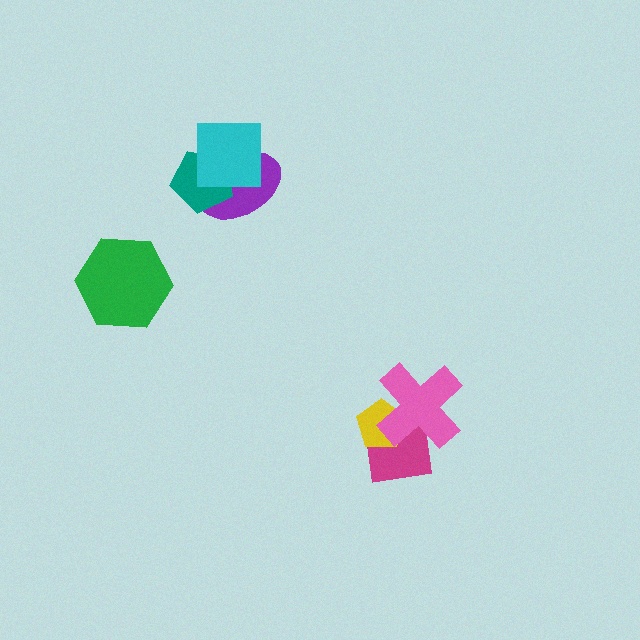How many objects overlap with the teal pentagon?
2 objects overlap with the teal pentagon.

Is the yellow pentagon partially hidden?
Yes, it is partially covered by another shape.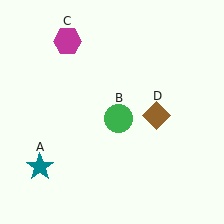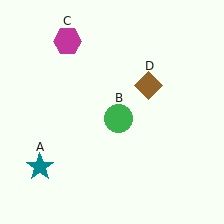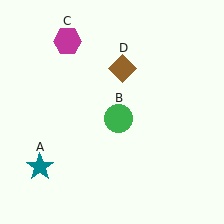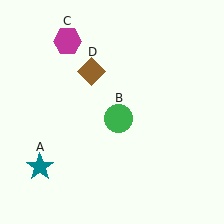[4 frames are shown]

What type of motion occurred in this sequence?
The brown diamond (object D) rotated counterclockwise around the center of the scene.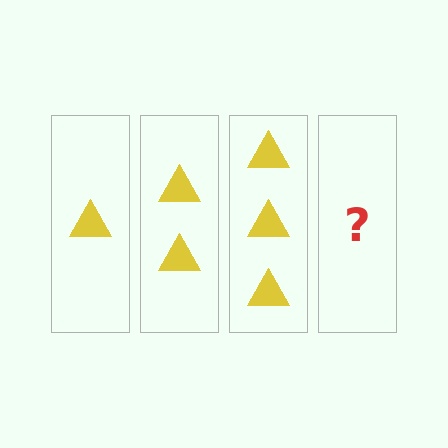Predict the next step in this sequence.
The next step is 4 triangles.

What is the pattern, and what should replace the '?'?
The pattern is that each step adds one more triangle. The '?' should be 4 triangles.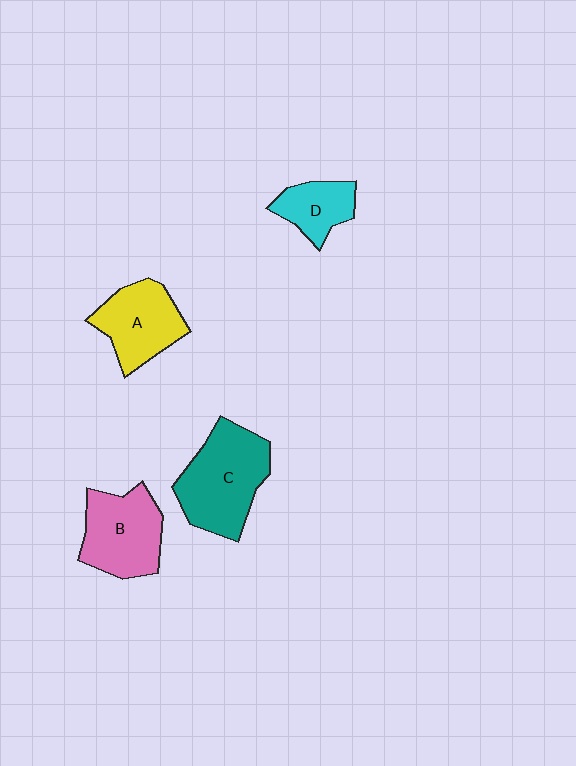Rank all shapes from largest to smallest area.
From largest to smallest: C (teal), B (pink), A (yellow), D (cyan).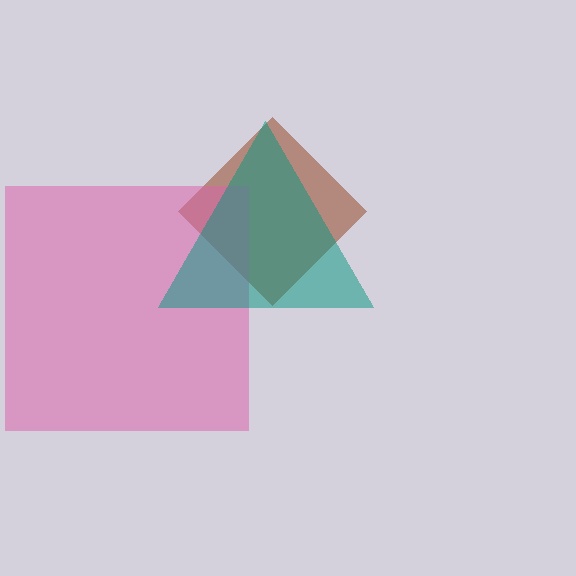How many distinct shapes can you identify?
There are 3 distinct shapes: a brown diamond, a pink square, a teal triangle.